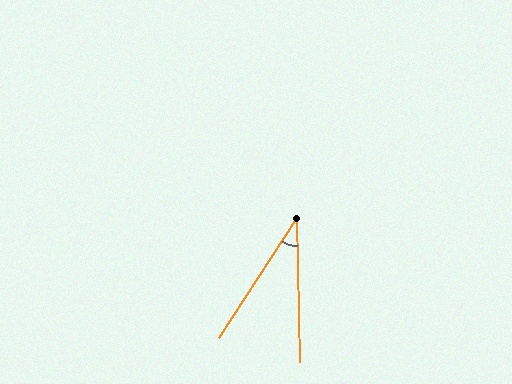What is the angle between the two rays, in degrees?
Approximately 34 degrees.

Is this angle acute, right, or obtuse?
It is acute.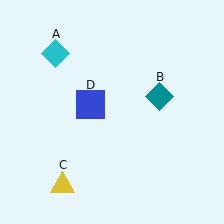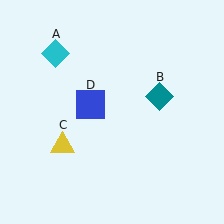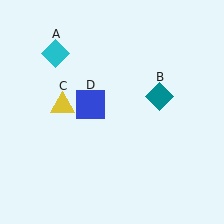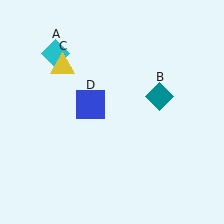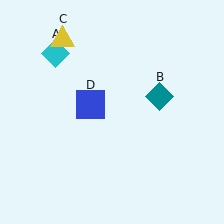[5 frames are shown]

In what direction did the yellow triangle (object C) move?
The yellow triangle (object C) moved up.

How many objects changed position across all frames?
1 object changed position: yellow triangle (object C).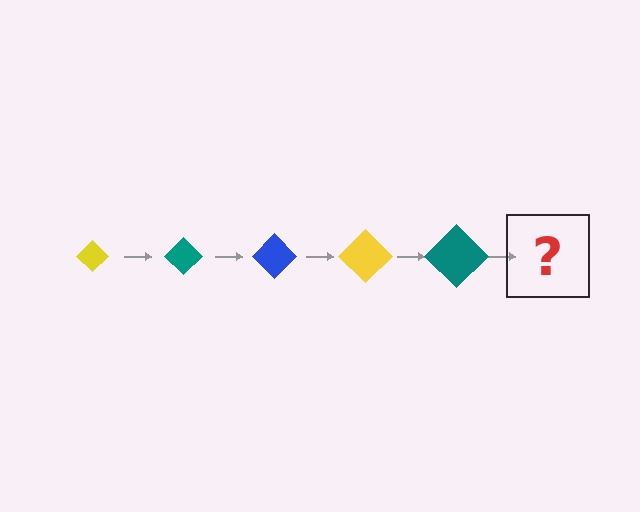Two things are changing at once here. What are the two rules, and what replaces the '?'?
The two rules are that the diamond grows larger each step and the color cycles through yellow, teal, and blue. The '?' should be a blue diamond, larger than the previous one.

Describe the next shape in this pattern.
It should be a blue diamond, larger than the previous one.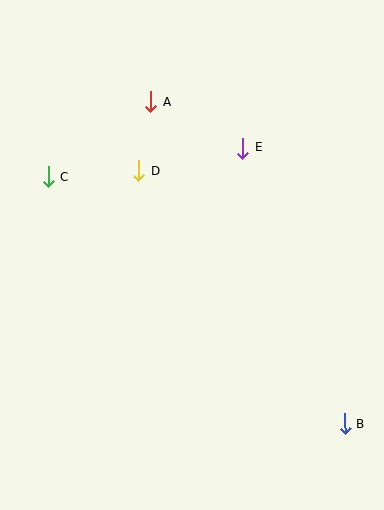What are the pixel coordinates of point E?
Point E is at (243, 148).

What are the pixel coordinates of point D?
Point D is at (139, 171).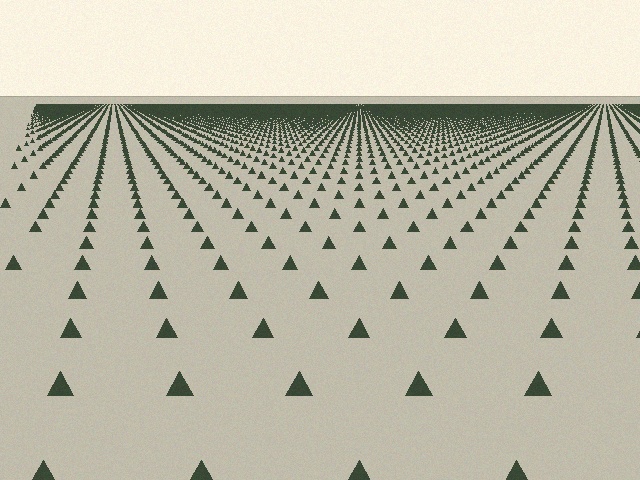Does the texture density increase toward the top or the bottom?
Density increases toward the top.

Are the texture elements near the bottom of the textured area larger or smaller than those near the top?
Larger. Near the bottom, elements are closer to the viewer and appear at a bigger on-screen size.